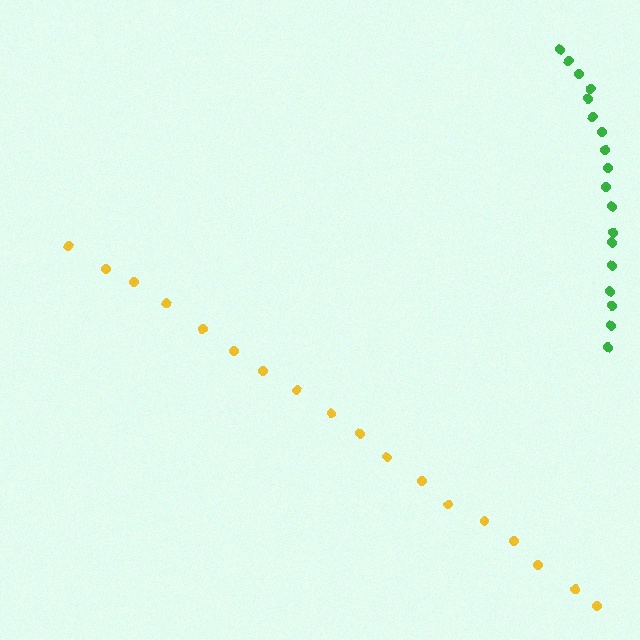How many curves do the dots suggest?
There are 2 distinct paths.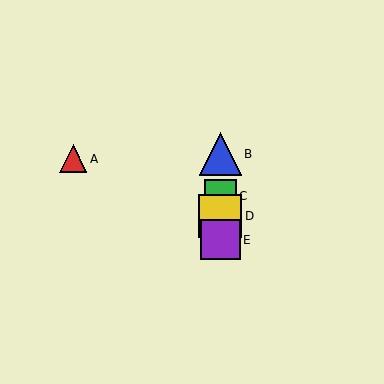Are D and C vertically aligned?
Yes, both are at x≈220.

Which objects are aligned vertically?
Objects B, C, D, E are aligned vertically.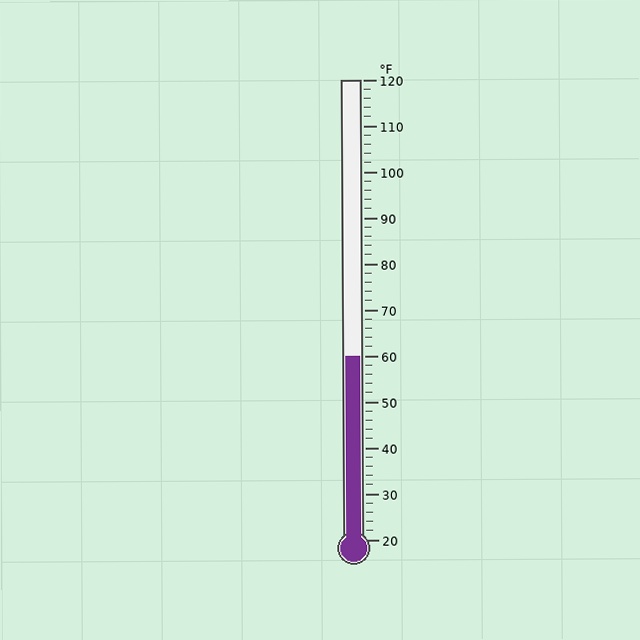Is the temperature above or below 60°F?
The temperature is at 60°F.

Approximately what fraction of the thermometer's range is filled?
The thermometer is filled to approximately 40% of its range.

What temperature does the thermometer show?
The thermometer shows approximately 60°F.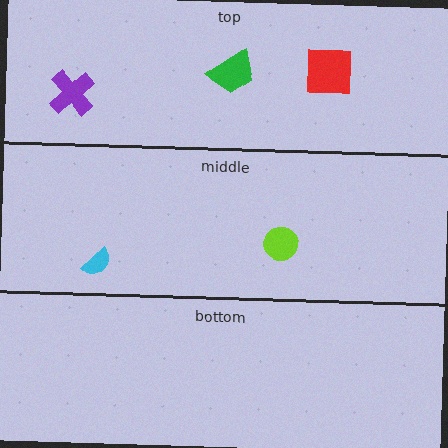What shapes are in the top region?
The red square, the purple cross, the green trapezoid.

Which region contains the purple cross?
The top region.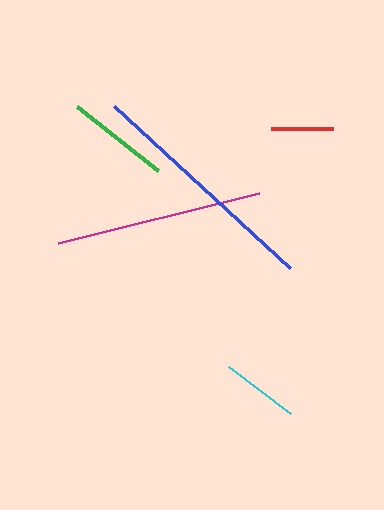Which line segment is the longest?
The blue line is the longest at approximately 239 pixels.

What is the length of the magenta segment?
The magenta segment is approximately 207 pixels long.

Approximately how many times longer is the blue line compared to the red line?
The blue line is approximately 3.9 times the length of the red line.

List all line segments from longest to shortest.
From longest to shortest: blue, magenta, green, cyan, red.